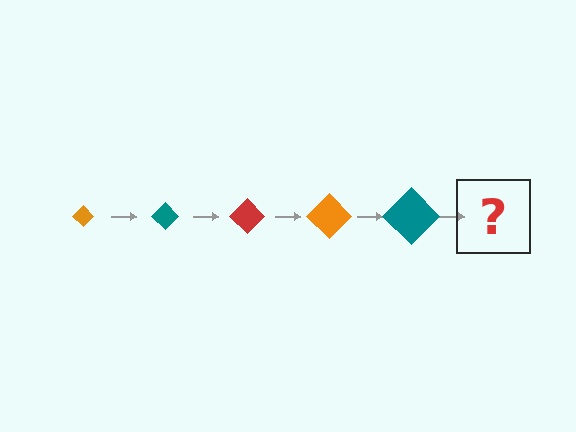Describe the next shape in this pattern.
It should be a red diamond, larger than the previous one.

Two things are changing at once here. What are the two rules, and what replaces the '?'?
The two rules are that the diamond grows larger each step and the color cycles through orange, teal, and red. The '?' should be a red diamond, larger than the previous one.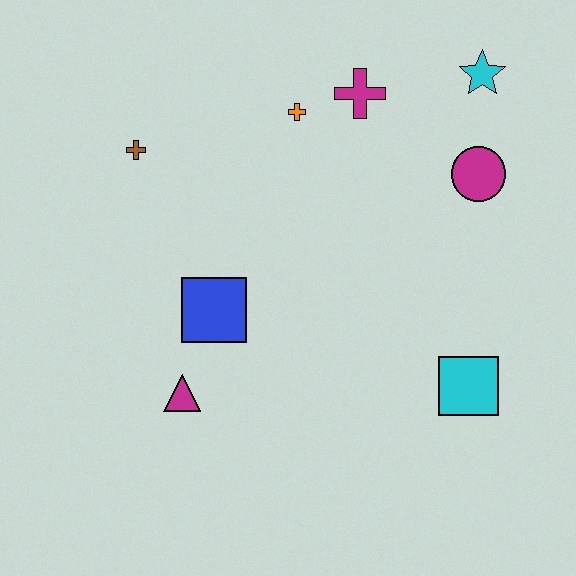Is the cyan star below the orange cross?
No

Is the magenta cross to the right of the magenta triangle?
Yes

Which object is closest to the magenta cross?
The orange cross is closest to the magenta cross.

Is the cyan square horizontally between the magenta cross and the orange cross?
No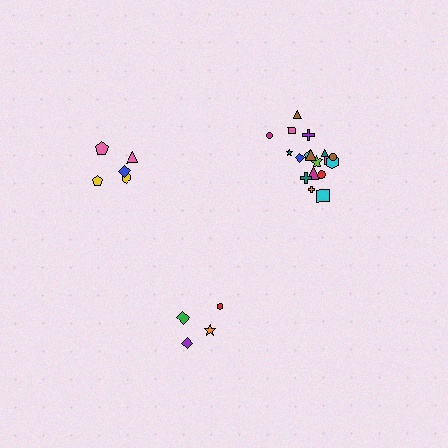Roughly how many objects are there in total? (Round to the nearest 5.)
Roughly 25 objects in total.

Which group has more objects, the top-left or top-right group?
The top-right group.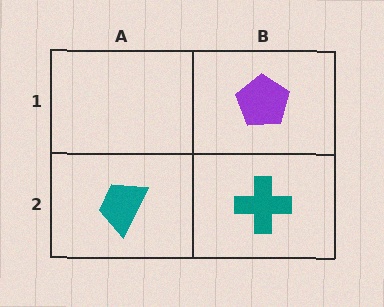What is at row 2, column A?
A teal trapezoid.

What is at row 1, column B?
A purple pentagon.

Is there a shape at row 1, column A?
No, that cell is empty.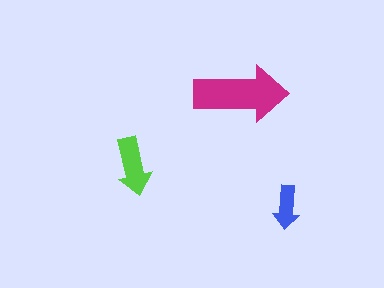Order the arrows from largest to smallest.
the magenta one, the lime one, the blue one.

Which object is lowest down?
The blue arrow is bottommost.